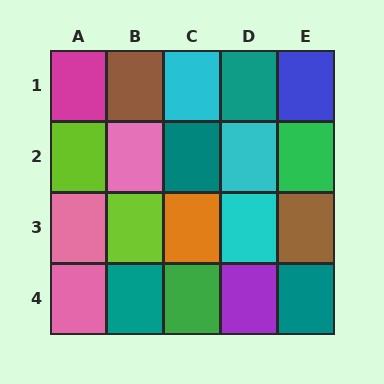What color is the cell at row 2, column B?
Pink.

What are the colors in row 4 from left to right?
Pink, teal, green, purple, teal.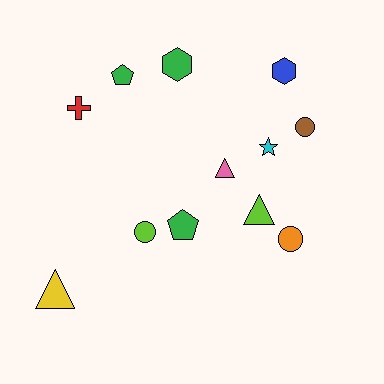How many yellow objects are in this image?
There is 1 yellow object.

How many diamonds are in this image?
There are no diamonds.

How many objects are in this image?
There are 12 objects.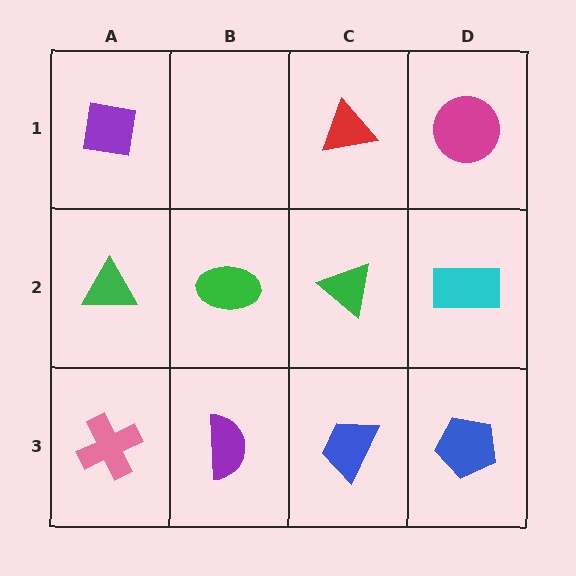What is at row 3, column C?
A blue trapezoid.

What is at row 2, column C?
A green triangle.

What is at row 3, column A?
A pink cross.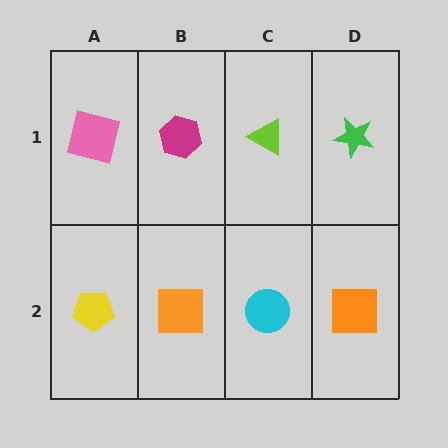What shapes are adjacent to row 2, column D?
A green star (row 1, column D), a cyan circle (row 2, column C).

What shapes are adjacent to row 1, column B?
An orange square (row 2, column B), a pink square (row 1, column A), a lime triangle (row 1, column C).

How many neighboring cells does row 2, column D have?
2.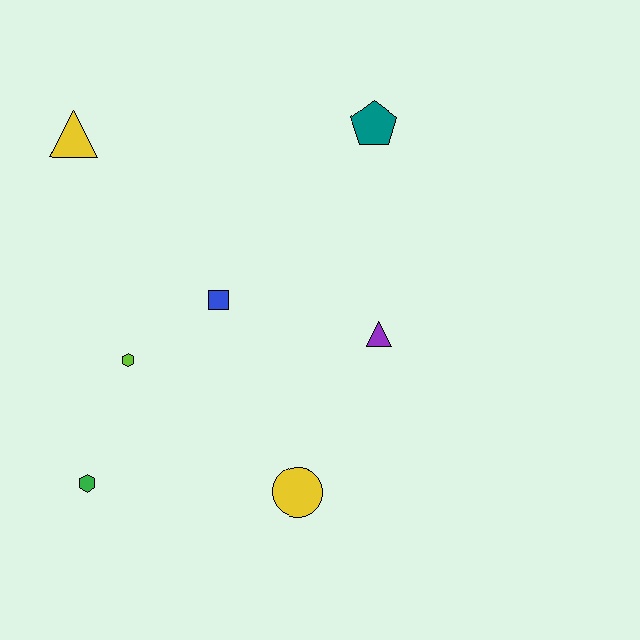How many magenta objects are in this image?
There are no magenta objects.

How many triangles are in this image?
There are 2 triangles.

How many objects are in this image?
There are 7 objects.